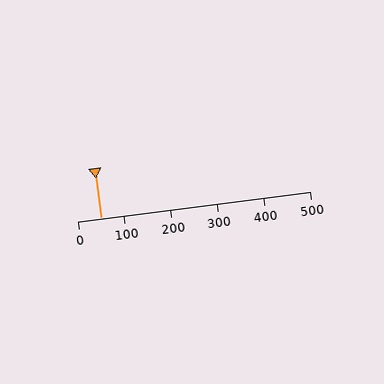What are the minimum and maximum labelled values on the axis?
The axis runs from 0 to 500.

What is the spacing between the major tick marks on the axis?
The major ticks are spaced 100 apart.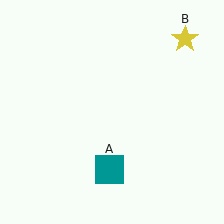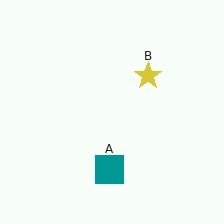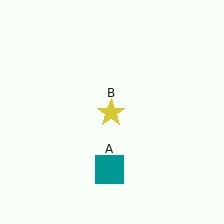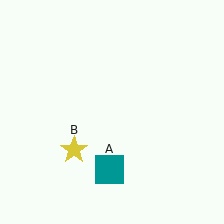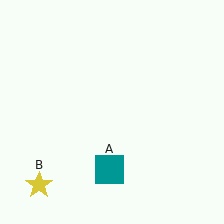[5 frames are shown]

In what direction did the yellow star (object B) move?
The yellow star (object B) moved down and to the left.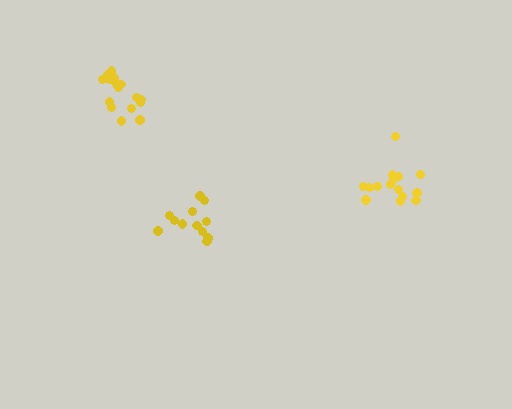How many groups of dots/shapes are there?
There are 3 groups.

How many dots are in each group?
Group 1: 15 dots, Group 2: 13 dots, Group 3: 17 dots (45 total).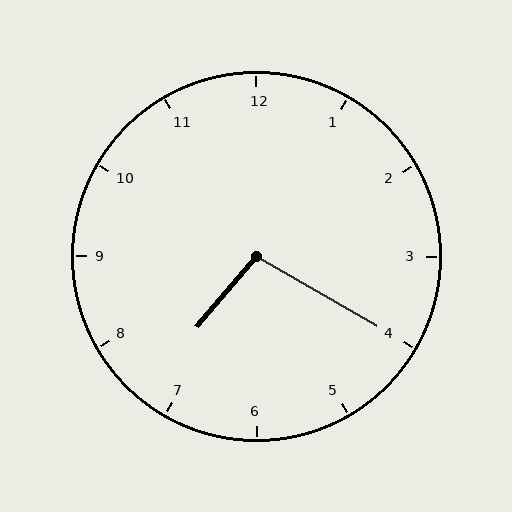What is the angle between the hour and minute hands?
Approximately 100 degrees.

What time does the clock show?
7:20.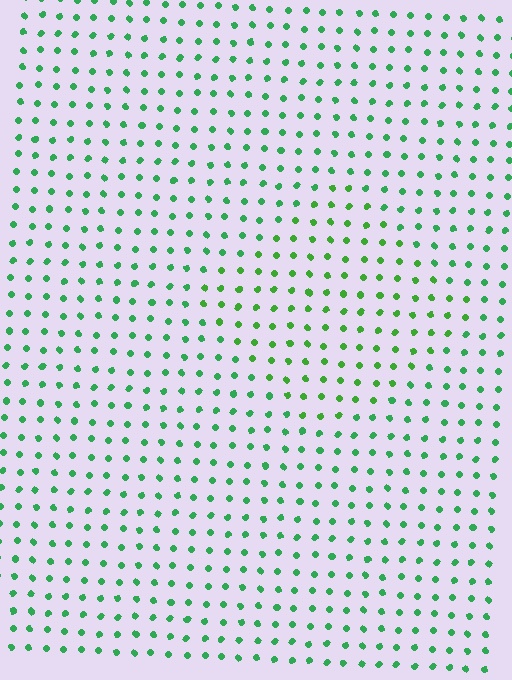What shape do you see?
I see a diamond.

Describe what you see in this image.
The image is filled with small green elements in a uniform arrangement. A diamond-shaped region is visible where the elements are tinted to a slightly different hue, forming a subtle color boundary.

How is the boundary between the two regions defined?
The boundary is defined purely by a slight shift in hue (about 24 degrees). Spacing, size, and orientation are identical on both sides.